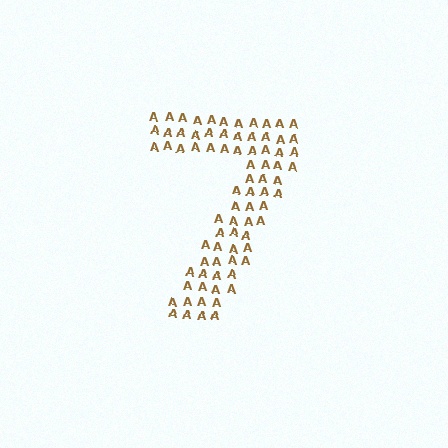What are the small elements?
The small elements are letter A's.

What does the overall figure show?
The overall figure shows the digit 7.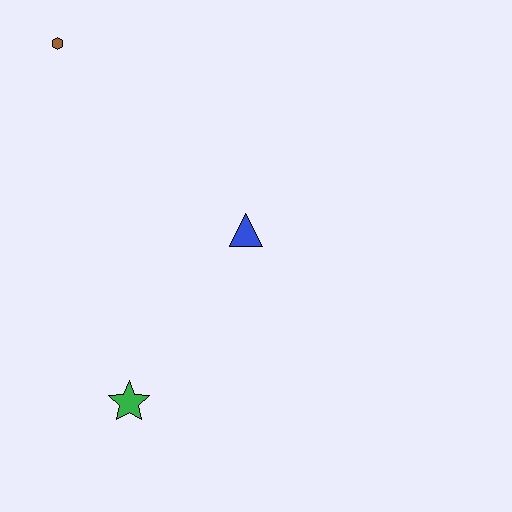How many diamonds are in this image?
There are no diamonds.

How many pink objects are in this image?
There are no pink objects.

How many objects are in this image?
There are 3 objects.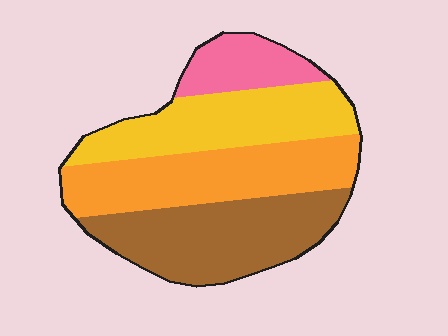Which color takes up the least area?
Pink, at roughly 10%.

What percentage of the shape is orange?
Orange takes up about one third (1/3) of the shape.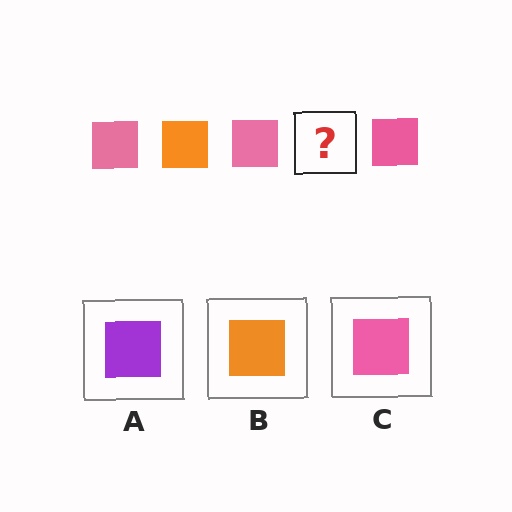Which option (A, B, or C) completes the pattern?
B.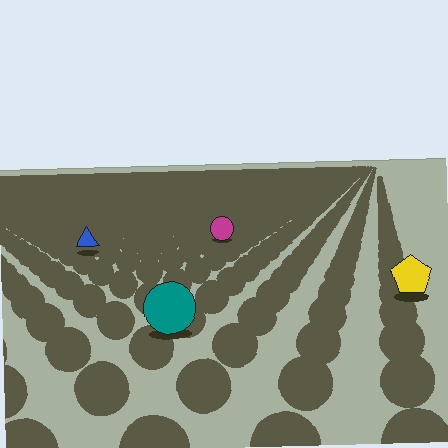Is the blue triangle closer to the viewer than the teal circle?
No. The teal circle is closer — you can tell from the texture gradient: the ground texture is coarser near it.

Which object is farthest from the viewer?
The magenta circle is farthest from the viewer. It appears smaller and the ground texture around it is denser.